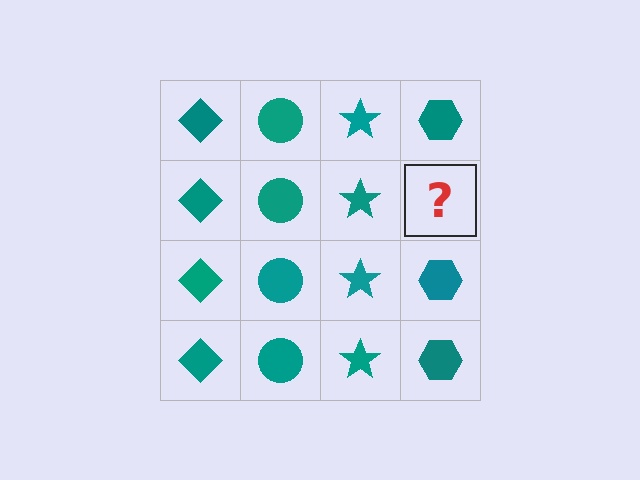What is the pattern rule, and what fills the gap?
The rule is that each column has a consistent shape. The gap should be filled with a teal hexagon.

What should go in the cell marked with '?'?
The missing cell should contain a teal hexagon.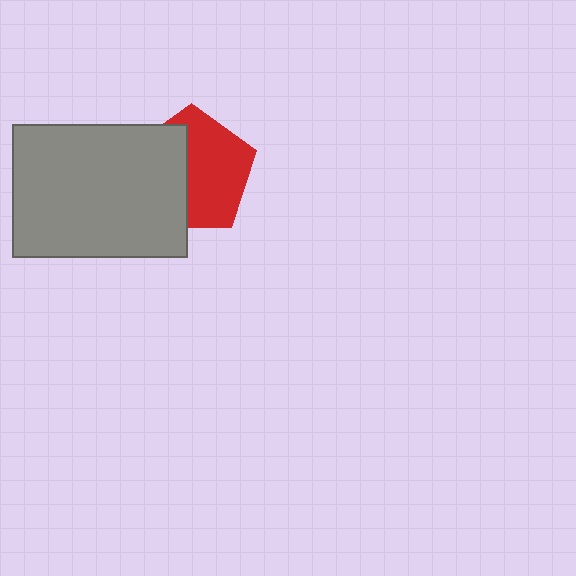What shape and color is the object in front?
The object in front is a gray rectangle.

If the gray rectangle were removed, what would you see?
You would see the complete red pentagon.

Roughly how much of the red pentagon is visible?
About half of it is visible (roughly 56%).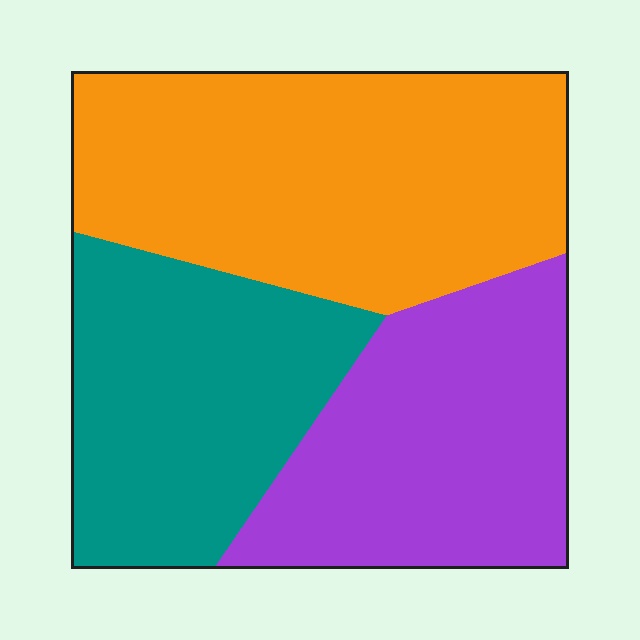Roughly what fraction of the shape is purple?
Purple covers around 30% of the shape.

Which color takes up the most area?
Orange, at roughly 40%.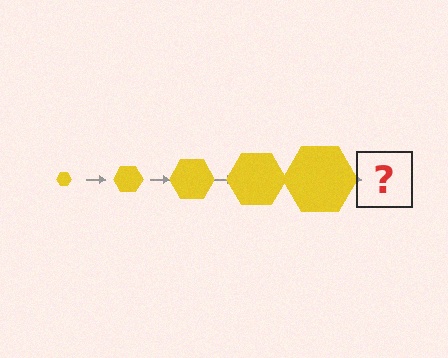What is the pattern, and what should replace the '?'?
The pattern is that the hexagon gets progressively larger each step. The '?' should be a yellow hexagon, larger than the previous one.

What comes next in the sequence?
The next element should be a yellow hexagon, larger than the previous one.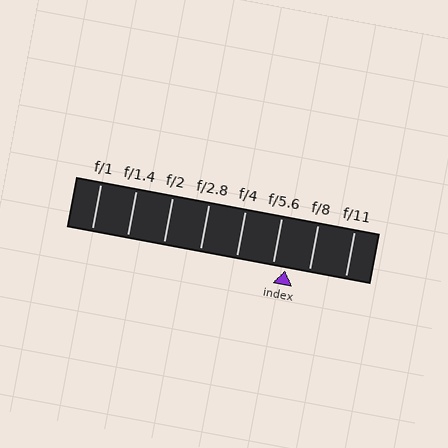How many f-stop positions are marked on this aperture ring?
There are 8 f-stop positions marked.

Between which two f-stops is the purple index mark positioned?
The index mark is between f/5.6 and f/8.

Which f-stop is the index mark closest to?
The index mark is closest to f/5.6.